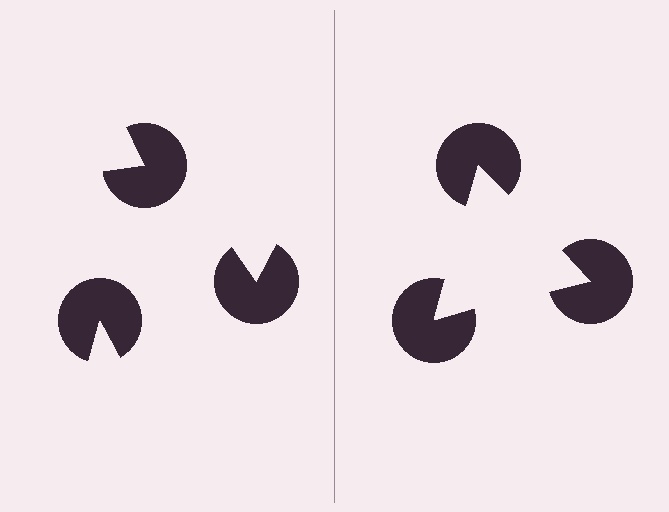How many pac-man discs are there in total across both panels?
6 — 3 on each side.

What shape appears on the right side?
An illusory triangle.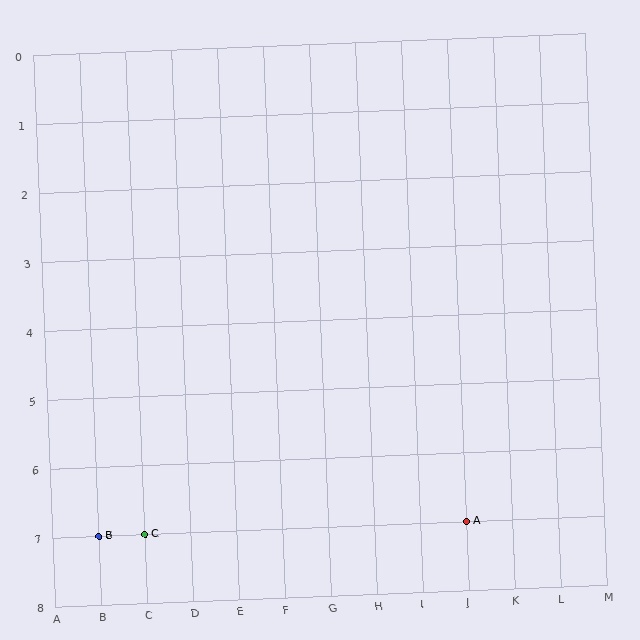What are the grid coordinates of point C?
Point C is at grid coordinates (C, 7).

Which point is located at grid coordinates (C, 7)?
Point C is at (C, 7).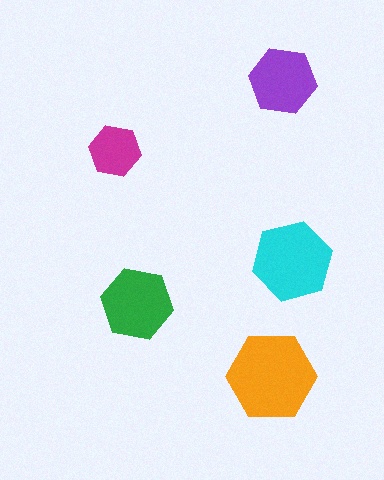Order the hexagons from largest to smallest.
the orange one, the cyan one, the green one, the purple one, the magenta one.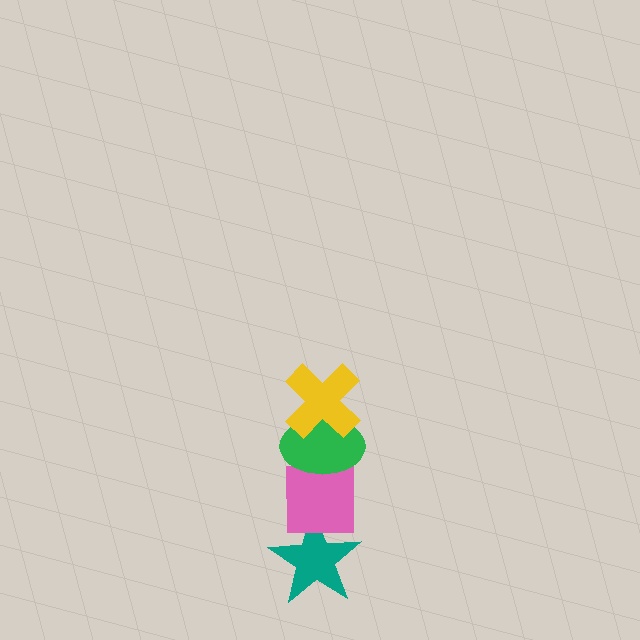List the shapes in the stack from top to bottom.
From top to bottom: the yellow cross, the green ellipse, the pink square, the teal star.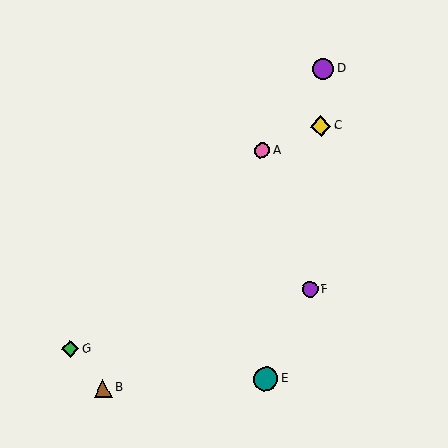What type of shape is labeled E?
Shape E is a teal circle.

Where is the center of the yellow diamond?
The center of the yellow diamond is at (321, 126).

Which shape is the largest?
The teal circle (labeled E) is the largest.